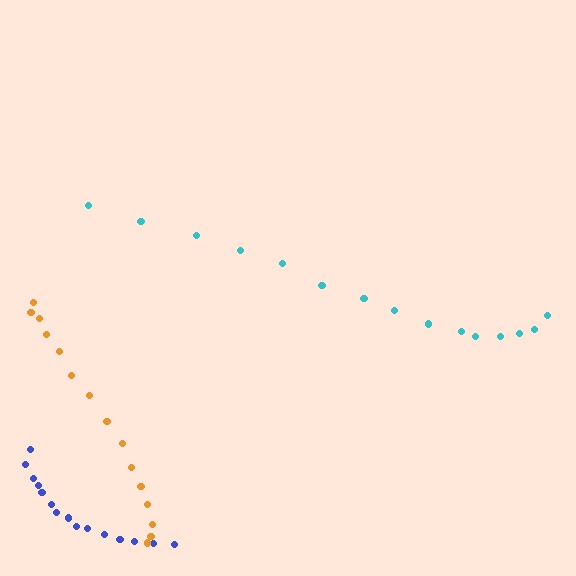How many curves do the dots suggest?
There are 3 distinct paths.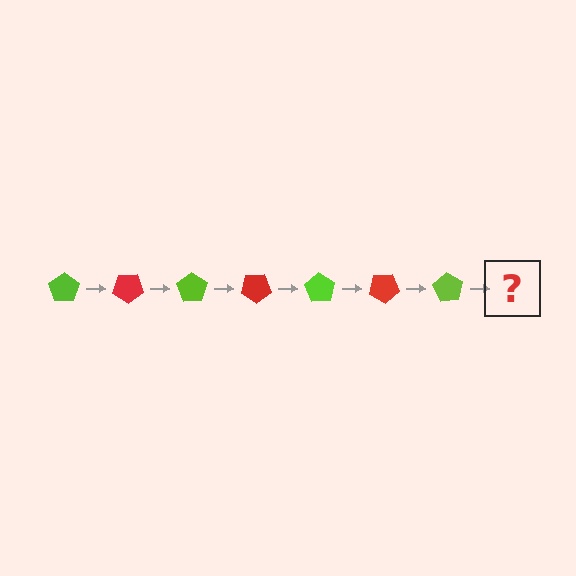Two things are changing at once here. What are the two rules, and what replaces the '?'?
The two rules are that it rotates 35 degrees each step and the color cycles through lime and red. The '?' should be a red pentagon, rotated 245 degrees from the start.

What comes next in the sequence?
The next element should be a red pentagon, rotated 245 degrees from the start.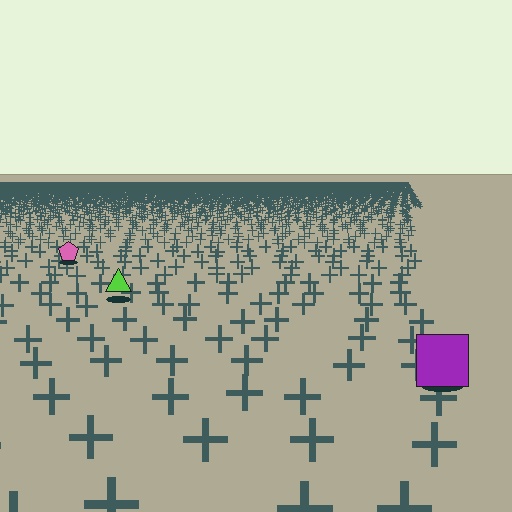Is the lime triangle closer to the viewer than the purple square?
No. The purple square is closer — you can tell from the texture gradient: the ground texture is coarser near it.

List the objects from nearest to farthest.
From nearest to farthest: the purple square, the lime triangle, the pink pentagon.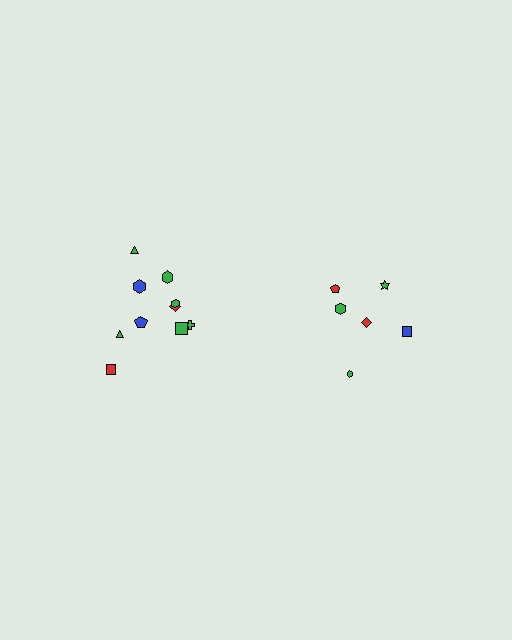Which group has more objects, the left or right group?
The left group.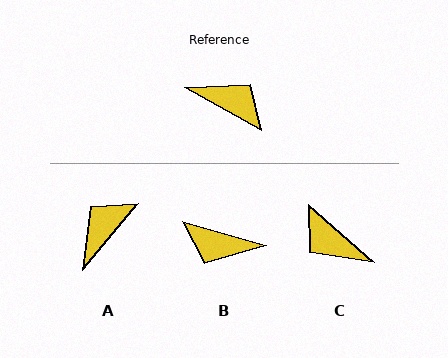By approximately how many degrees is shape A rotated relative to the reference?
Approximately 80 degrees counter-clockwise.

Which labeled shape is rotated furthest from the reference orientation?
C, about 168 degrees away.